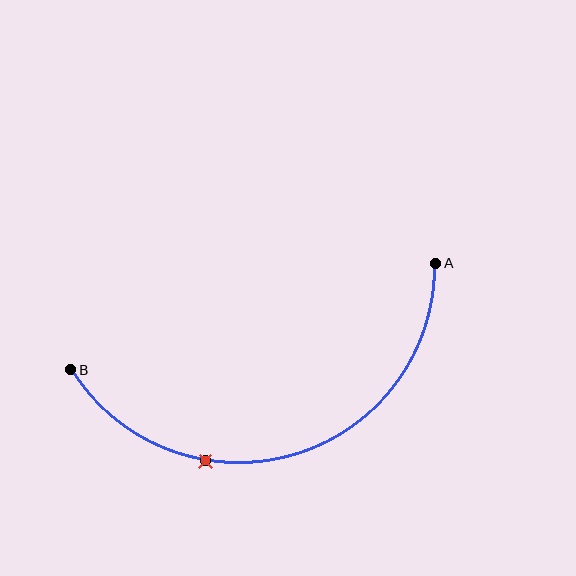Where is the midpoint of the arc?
The arc midpoint is the point on the curve farthest from the straight line joining A and B. It sits below that line.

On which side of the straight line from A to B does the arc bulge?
The arc bulges below the straight line connecting A and B.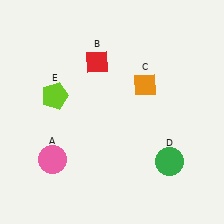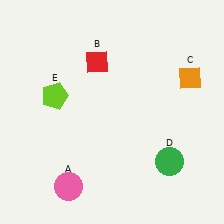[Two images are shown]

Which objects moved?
The objects that moved are: the pink circle (A), the orange diamond (C).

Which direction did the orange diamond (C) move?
The orange diamond (C) moved right.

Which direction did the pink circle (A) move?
The pink circle (A) moved down.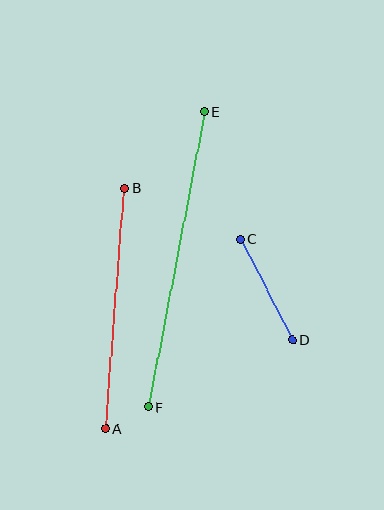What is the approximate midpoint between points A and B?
The midpoint is at approximately (115, 308) pixels.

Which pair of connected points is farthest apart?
Points E and F are farthest apart.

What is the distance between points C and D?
The distance is approximately 113 pixels.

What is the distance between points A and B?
The distance is approximately 241 pixels.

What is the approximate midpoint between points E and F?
The midpoint is at approximately (176, 259) pixels.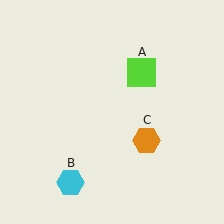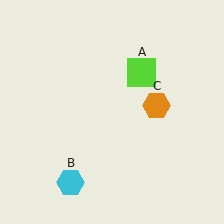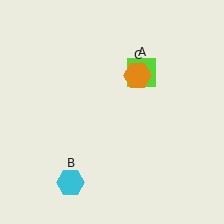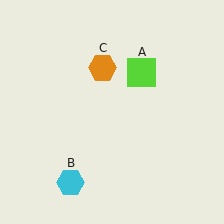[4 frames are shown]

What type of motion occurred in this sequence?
The orange hexagon (object C) rotated counterclockwise around the center of the scene.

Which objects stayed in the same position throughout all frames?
Lime square (object A) and cyan hexagon (object B) remained stationary.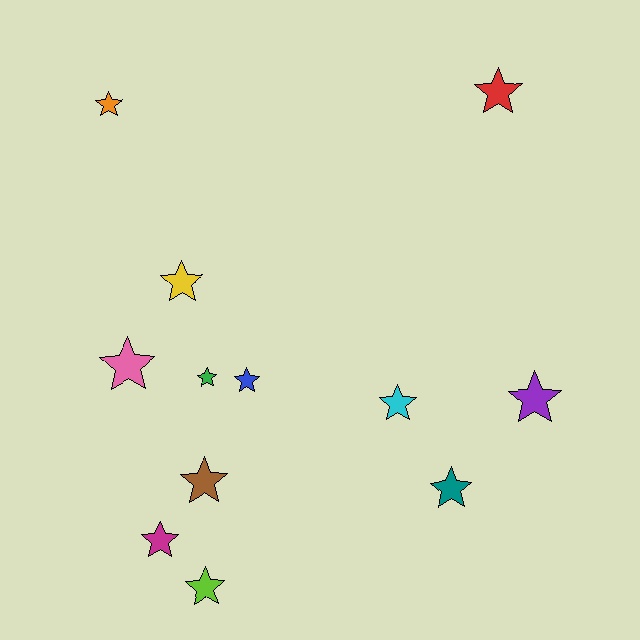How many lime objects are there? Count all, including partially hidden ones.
There is 1 lime object.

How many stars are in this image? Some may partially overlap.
There are 12 stars.